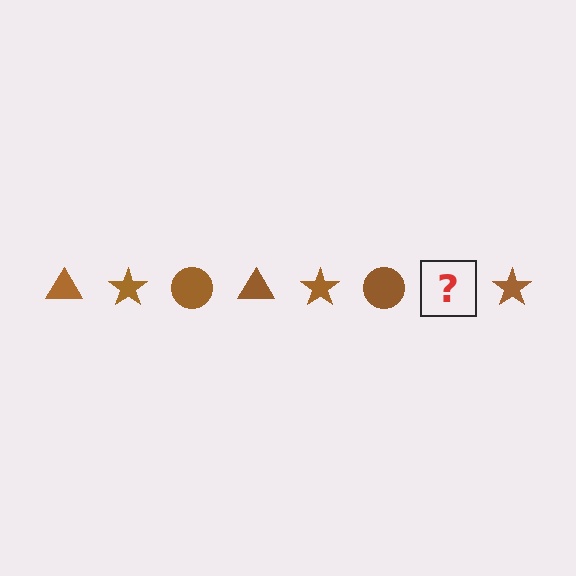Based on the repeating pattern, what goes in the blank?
The blank should be a brown triangle.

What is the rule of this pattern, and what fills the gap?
The rule is that the pattern cycles through triangle, star, circle shapes in brown. The gap should be filled with a brown triangle.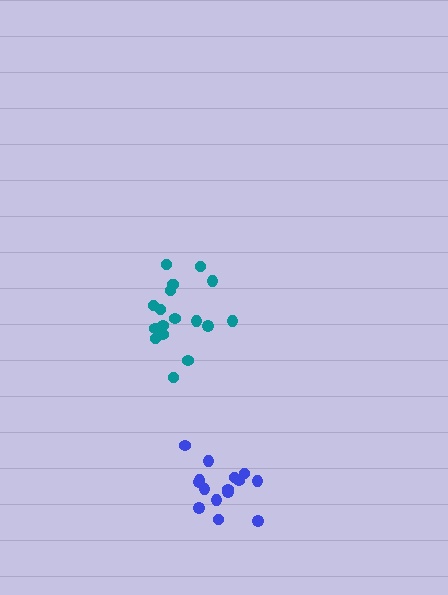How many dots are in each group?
Group 1: 15 dots, Group 2: 18 dots (33 total).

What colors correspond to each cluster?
The clusters are colored: blue, teal.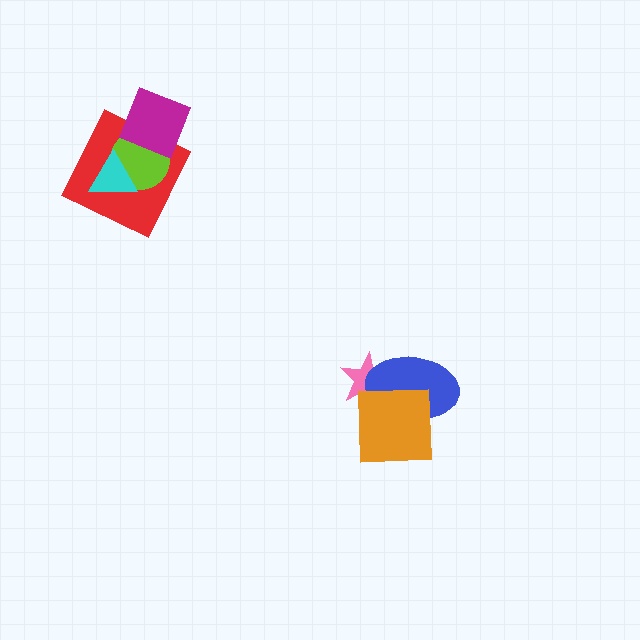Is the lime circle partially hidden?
Yes, it is partially covered by another shape.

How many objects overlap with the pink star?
2 objects overlap with the pink star.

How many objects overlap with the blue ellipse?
2 objects overlap with the blue ellipse.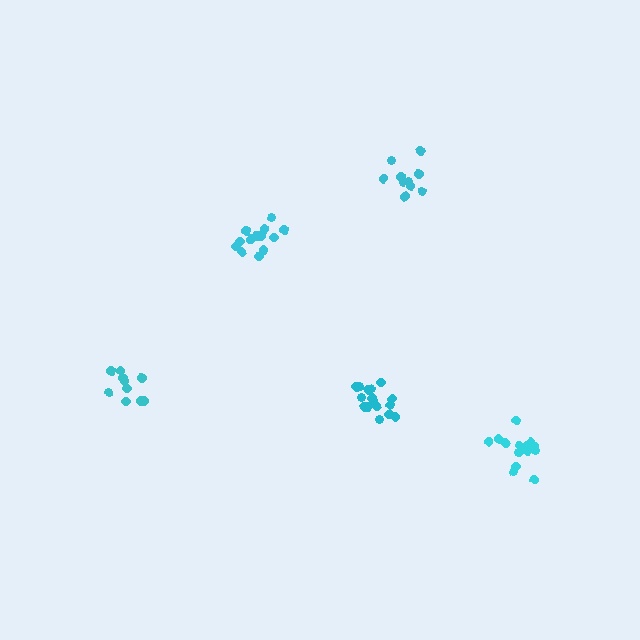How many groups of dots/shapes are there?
There are 5 groups.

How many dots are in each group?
Group 1: 13 dots, Group 2: 16 dots, Group 3: 10 dots, Group 4: 10 dots, Group 5: 16 dots (65 total).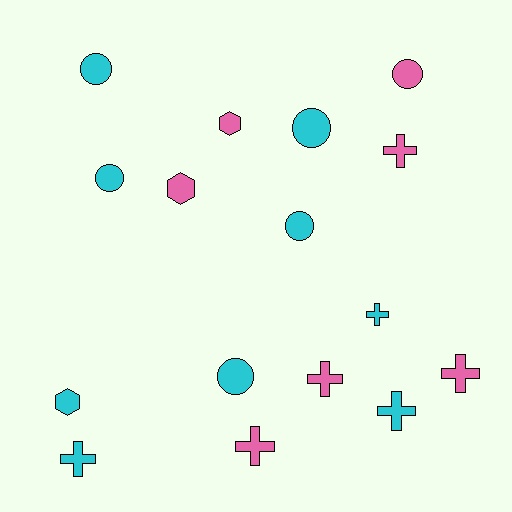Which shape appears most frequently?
Cross, with 7 objects.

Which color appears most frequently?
Cyan, with 9 objects.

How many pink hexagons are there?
There are 2 pink hexagons.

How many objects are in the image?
There are 16 objects.